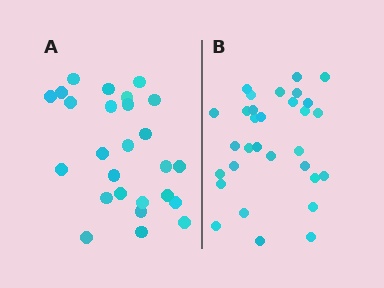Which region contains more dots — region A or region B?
Region B (the right region) has more dots.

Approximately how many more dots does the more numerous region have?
Region B has about 5 more dots than region A.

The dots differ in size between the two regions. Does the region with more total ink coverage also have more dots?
No. Region A has more total ink coverage because its dots are larger, but region B actually contains more individual dots. Total area can be misleading — the number of items is what matters here.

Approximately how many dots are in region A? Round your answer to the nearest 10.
About 30 dots. (The exact count is 26, which rounds to 30.)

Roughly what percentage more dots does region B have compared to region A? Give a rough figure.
About 20% more.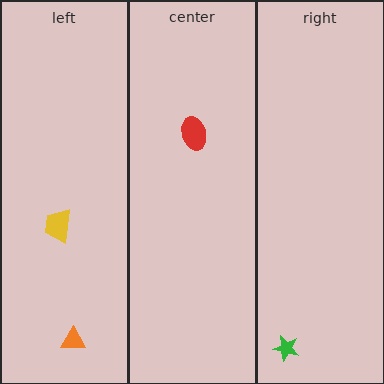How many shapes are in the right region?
1.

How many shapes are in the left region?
2.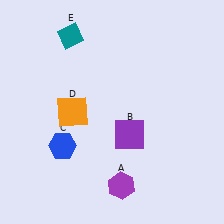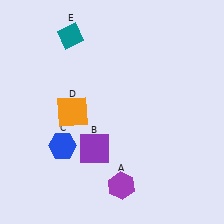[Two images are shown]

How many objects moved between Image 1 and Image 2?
1 object moved between the two images.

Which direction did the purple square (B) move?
The purple square (B) moved left.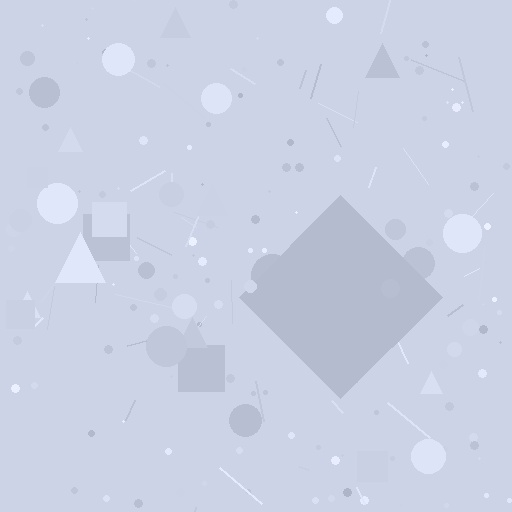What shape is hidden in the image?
A diamond is hidden in the image.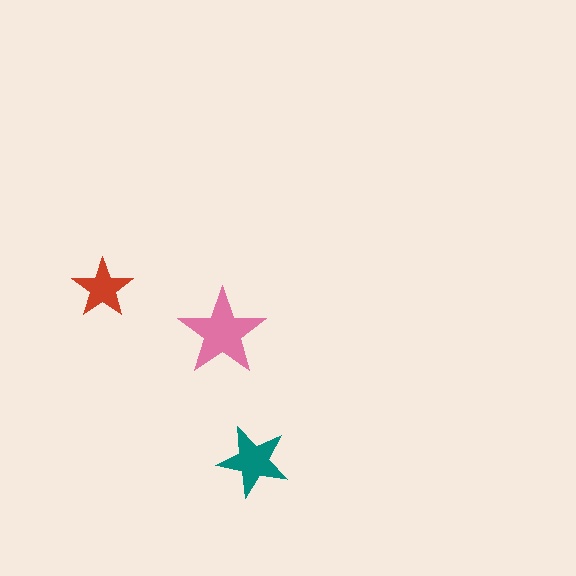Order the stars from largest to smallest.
the pink one, the teal one, the red one.